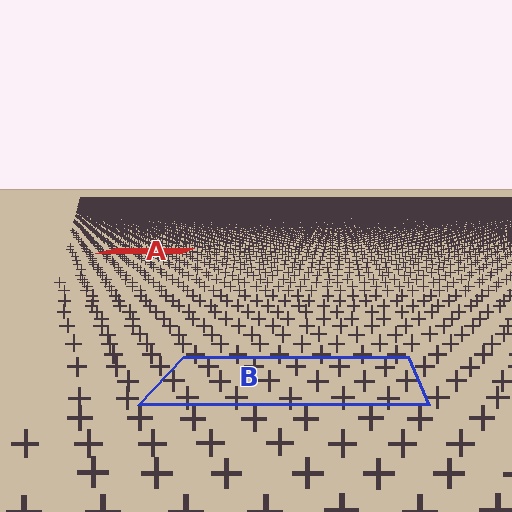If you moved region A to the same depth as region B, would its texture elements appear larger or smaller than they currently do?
They would appear larger. At a closer depth, the same texture elements are projected at a bigger on-screen size.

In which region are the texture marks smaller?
The texture marks are smaller in region A, because it is farther away.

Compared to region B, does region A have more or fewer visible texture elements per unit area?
Region A has more texture elements per unit area — they are packed more densely because it is farther away.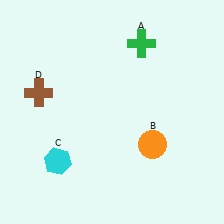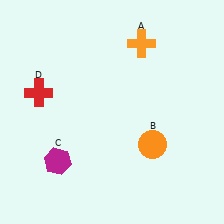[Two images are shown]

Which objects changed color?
A changed from green to orange. C changed from cyan to magenta. D changed from brown to red.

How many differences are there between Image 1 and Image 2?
There are 3 differences between the two images.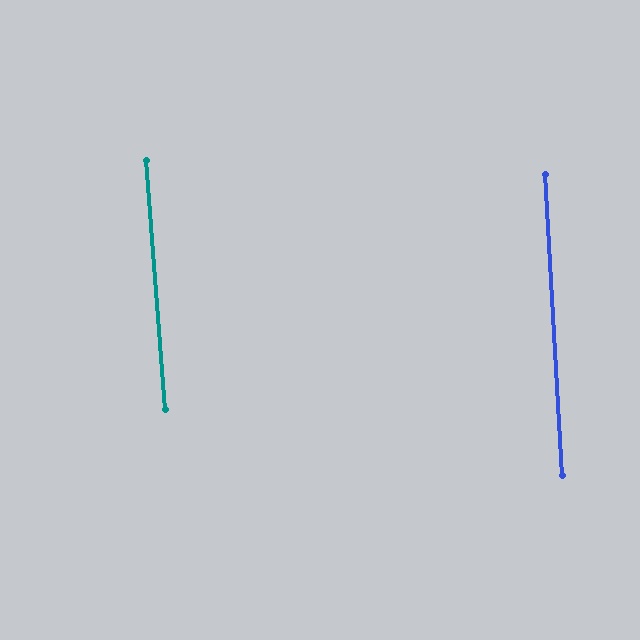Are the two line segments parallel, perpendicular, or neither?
Parallel — their directions differ by only 1.0°.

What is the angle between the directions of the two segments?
Approximately 1 degree.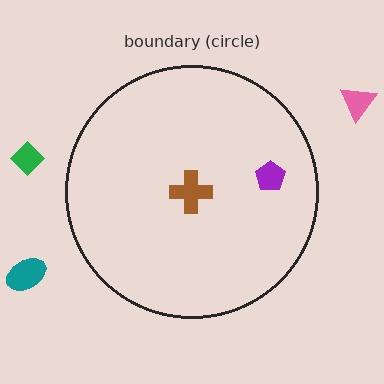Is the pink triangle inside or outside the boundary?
Outside.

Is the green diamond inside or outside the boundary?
Outside.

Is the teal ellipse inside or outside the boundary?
Outside.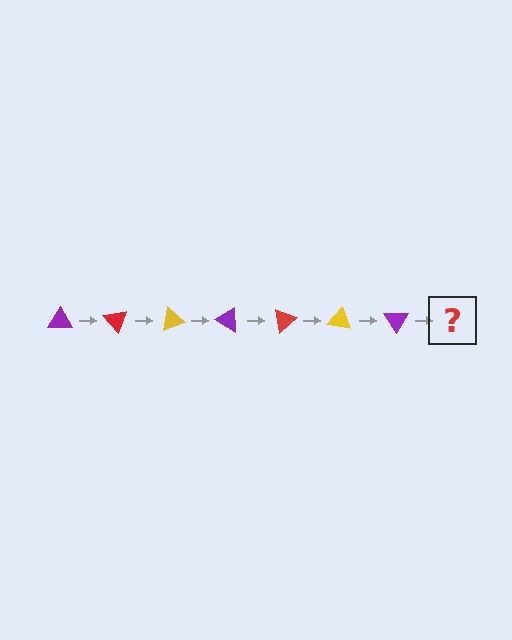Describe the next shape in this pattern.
It should be a red triangle, rotated 350 degrees from the start.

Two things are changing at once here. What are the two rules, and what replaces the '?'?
The two rules are that it rotates 50 degrees each step and the color cycles through purple, red, and yellow. The '?' should be a red triangle, rotated 350 degrees from the start.